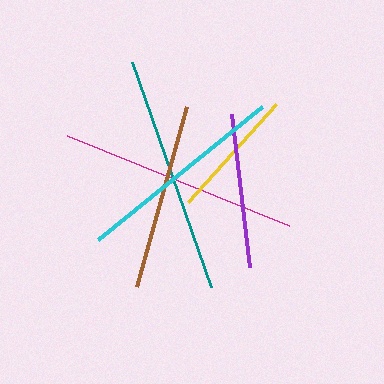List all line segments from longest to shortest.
From longest to shortest: magenta, teal, cyan, brown, purple, yellow.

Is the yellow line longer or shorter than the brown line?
The brown line is longer than the yellow line.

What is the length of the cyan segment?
The cyan segment is approximately 211 pixels long.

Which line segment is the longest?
The magenta line is the longest at approximately 239 pixels.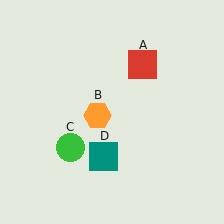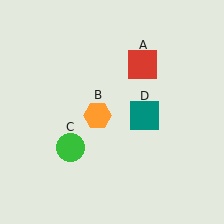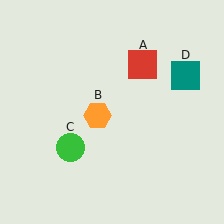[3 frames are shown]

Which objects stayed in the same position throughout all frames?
Red square (object A) and orange hexagon (object B) and green circle (object C) remained stationary.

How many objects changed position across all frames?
1 object changed position: teal square (object D).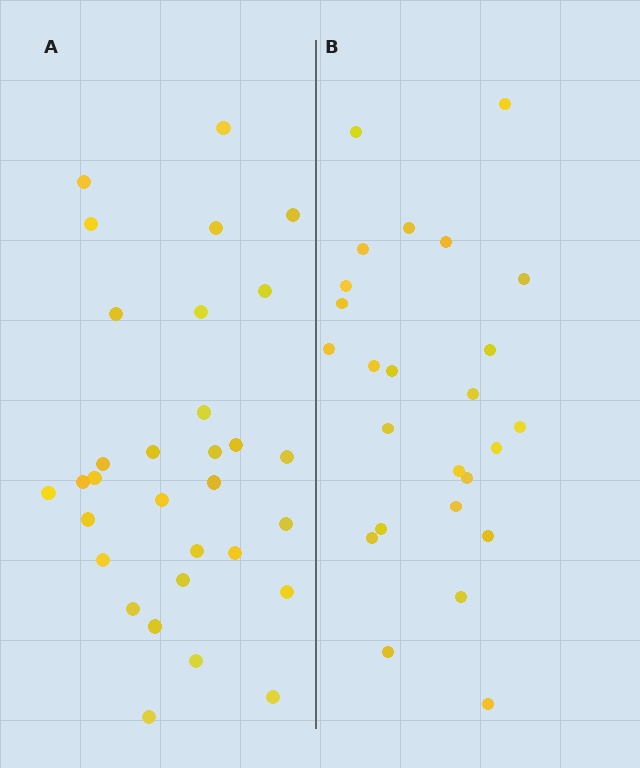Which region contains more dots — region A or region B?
Region A (the left region) has more dots.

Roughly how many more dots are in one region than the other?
Region A has about 6 more dots than region B.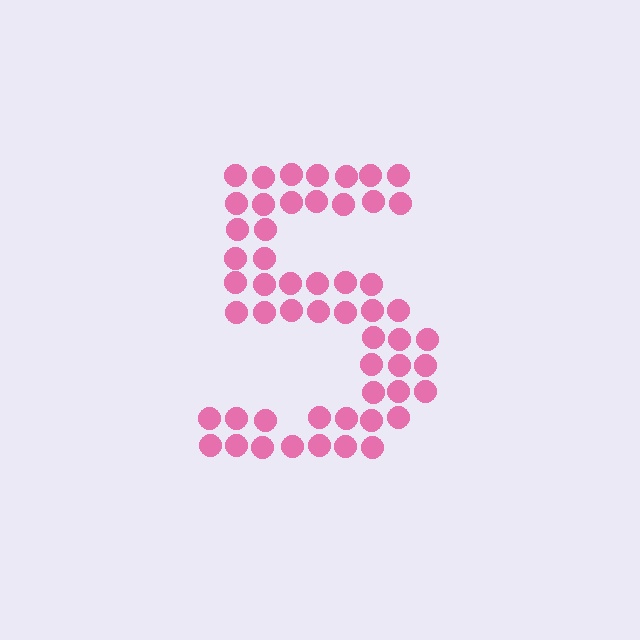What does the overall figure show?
The overall figure shows the digit 5.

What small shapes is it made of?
It is made of small circles.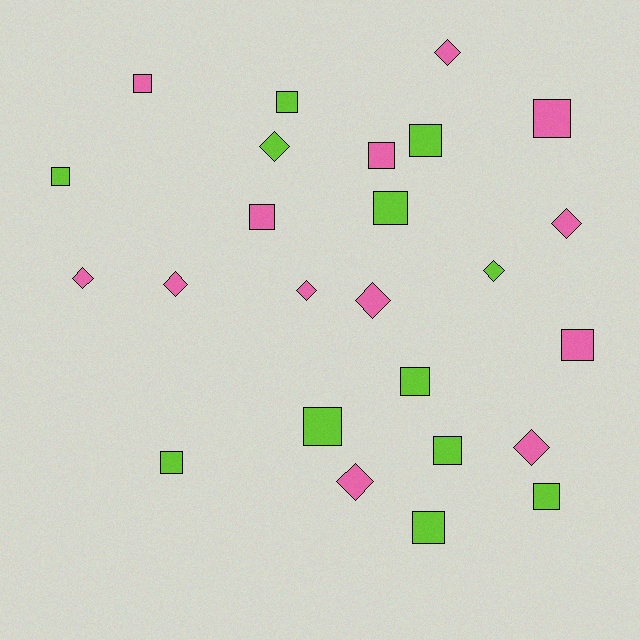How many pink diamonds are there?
There are 8 pink diamonds.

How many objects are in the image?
There are 25 objects.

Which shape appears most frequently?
Square, with 15 objects.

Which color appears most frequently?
Pink, with 13 objects.